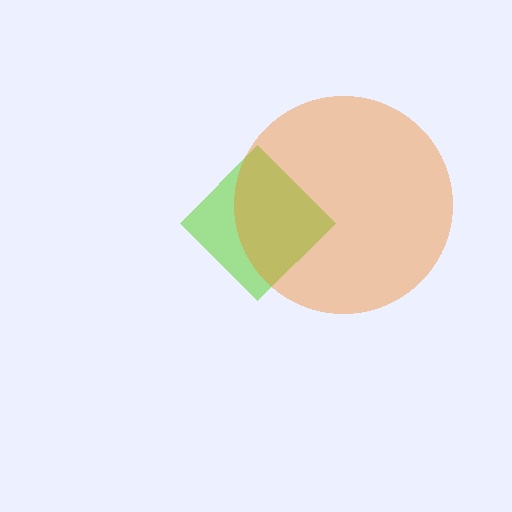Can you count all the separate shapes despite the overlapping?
Yes, there are 2 separate shapes.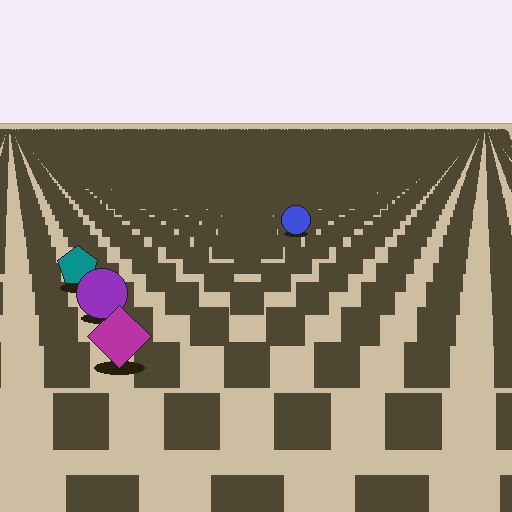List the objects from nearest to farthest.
From nearest to farthest: the magenta diamond, the purple circle, the teal pentagon, the blue circle.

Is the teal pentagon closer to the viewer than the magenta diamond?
No. The magenta diamond is closer — you can tell from the texture gradient: the ground texture is coarser near it.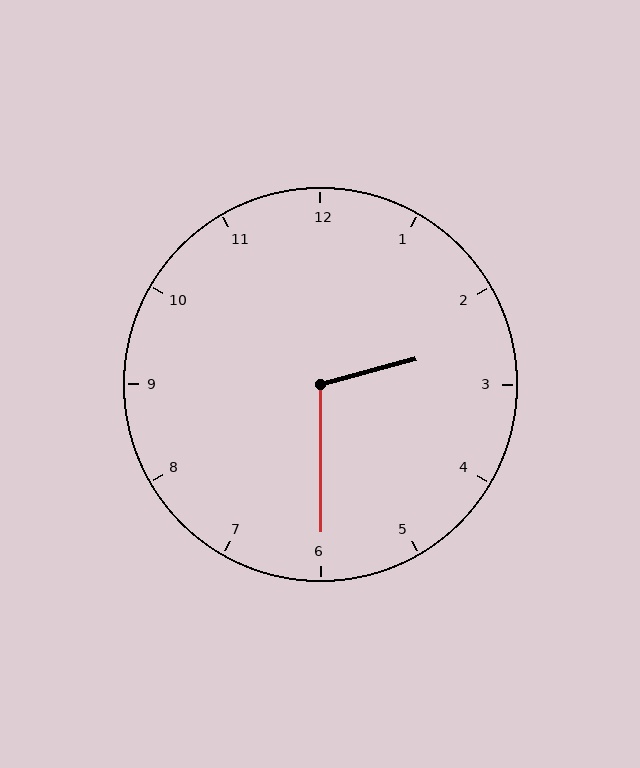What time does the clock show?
2:30.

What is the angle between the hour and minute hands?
Approximately 105 degrees.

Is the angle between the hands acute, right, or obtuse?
It is obtuse.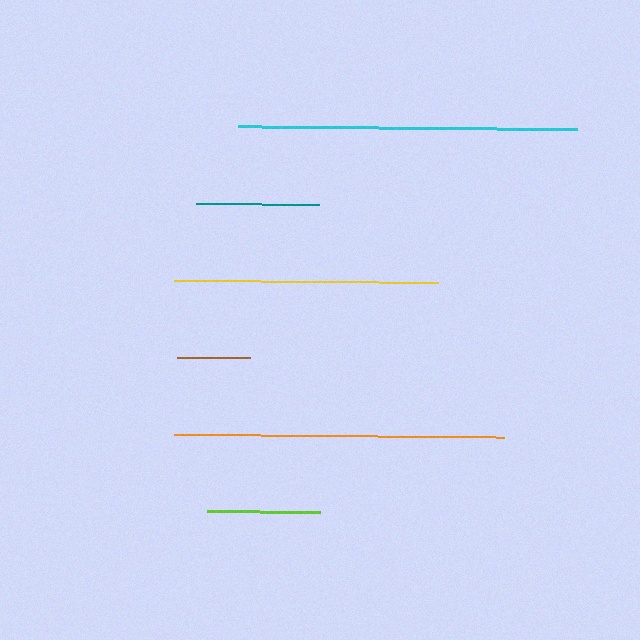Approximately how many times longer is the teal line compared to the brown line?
The teal line is approximately 1.7 times the length of the brown line.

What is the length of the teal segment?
The teal segment is approximately 123 pixels long.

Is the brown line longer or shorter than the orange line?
The orange line is longer than the brown line.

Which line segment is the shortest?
The brown line is the shortest at approximately 73 pixels.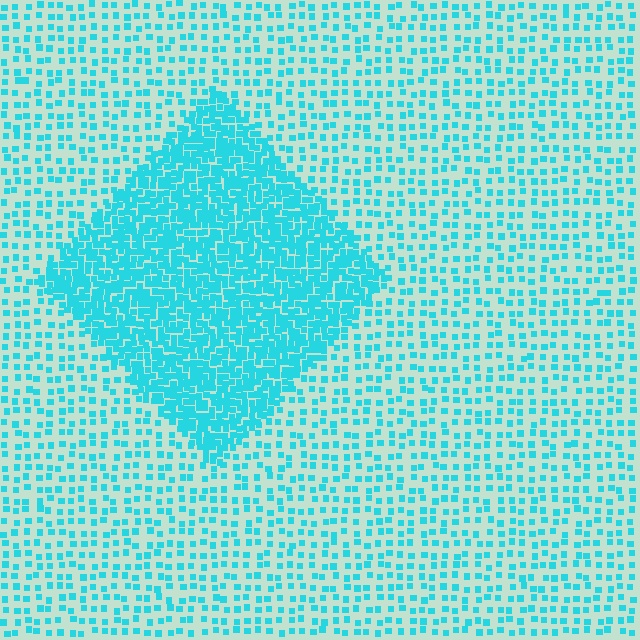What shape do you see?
I see a diamond.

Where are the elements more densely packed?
The elements are more densely packed inside the diamond boundary.